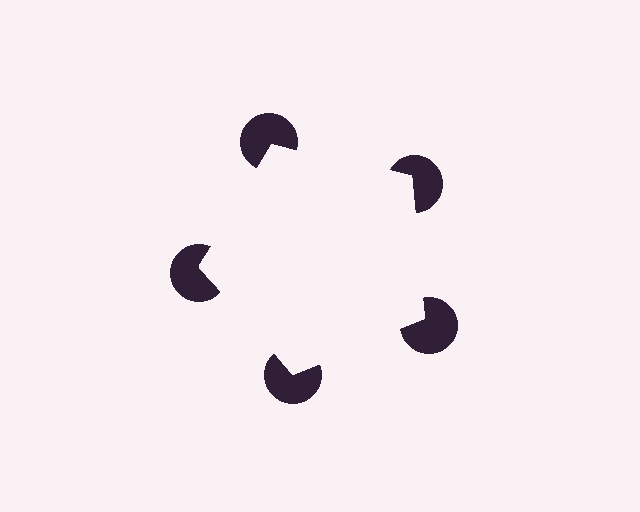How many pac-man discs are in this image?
There are 5 — one at each vertex of the illusory pentagon.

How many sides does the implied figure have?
5 sides.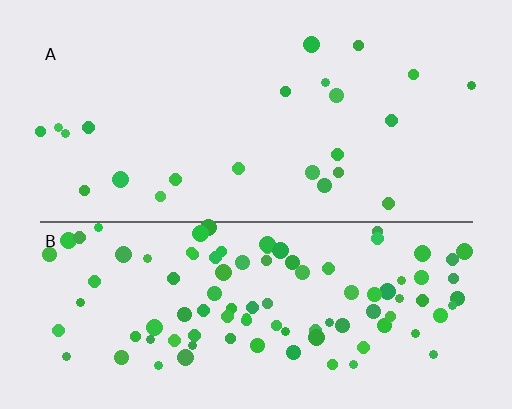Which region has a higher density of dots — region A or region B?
B (the bottom).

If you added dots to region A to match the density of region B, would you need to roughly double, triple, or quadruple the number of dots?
Approximately quadruple.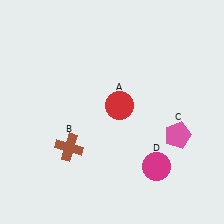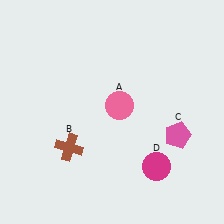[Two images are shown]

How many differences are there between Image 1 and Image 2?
There is 1 difference between the two images.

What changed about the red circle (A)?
In Image 1, A is red. In Image 2, it changed to pink.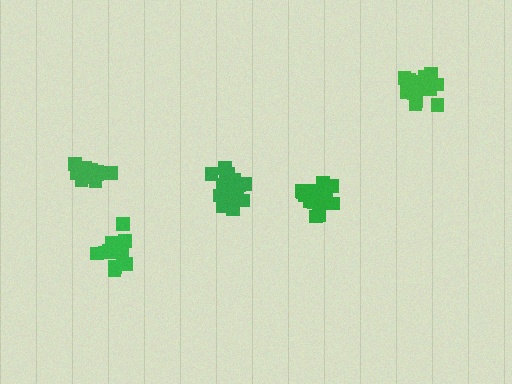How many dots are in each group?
Group 1: 21 dots, Group 2: 15 dots, Group 3: 15 dots, Group 4: 15 dots, Group 5: 19 dots (85 total).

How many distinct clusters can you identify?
There are 5 distinct clusters.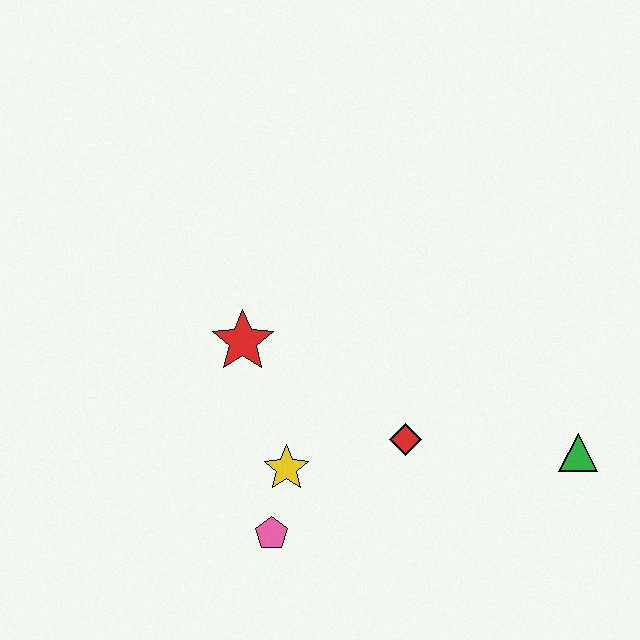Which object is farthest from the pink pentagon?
The green triangle is farthest from the pink pentagon.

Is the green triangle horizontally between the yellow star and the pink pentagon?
No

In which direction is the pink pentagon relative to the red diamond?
The pink pentagon is to the left of the red diamond.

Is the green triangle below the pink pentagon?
No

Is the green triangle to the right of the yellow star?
Yes